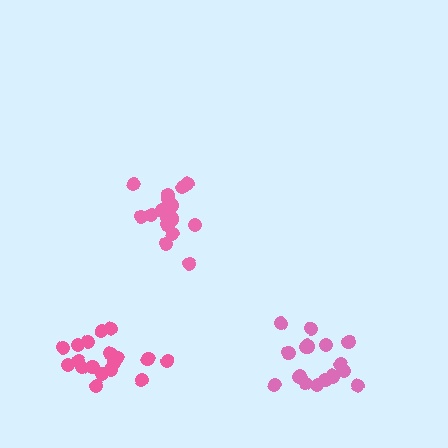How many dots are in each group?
Group 1: 18 dots, Group 2: 19 dots, Group 3: 17 dots (54 total).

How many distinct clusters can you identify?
There are 3 distinct clusters.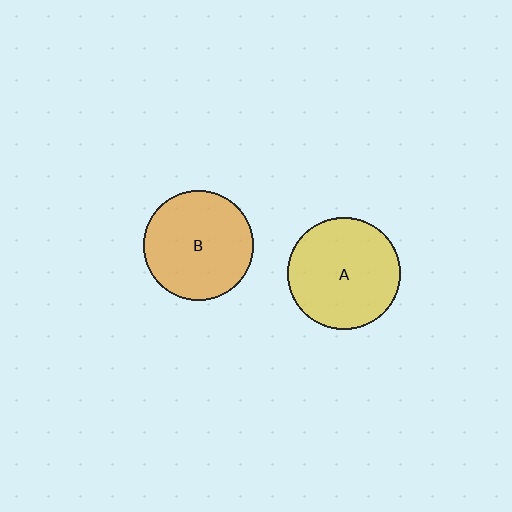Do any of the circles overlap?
No, none of the circles overlap.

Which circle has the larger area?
Circle A (yellow).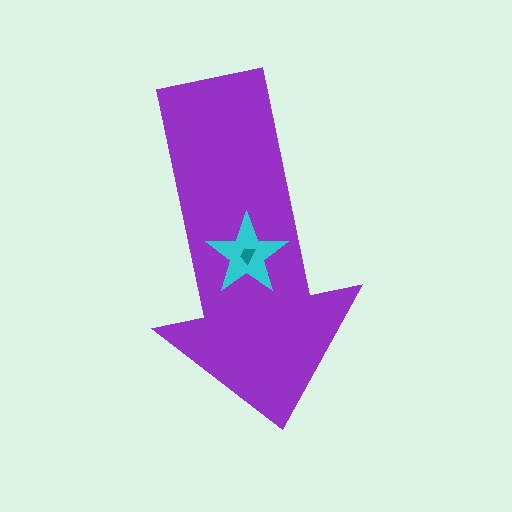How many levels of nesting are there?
3.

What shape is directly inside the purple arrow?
The cyan star.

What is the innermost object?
The teal trapezoid.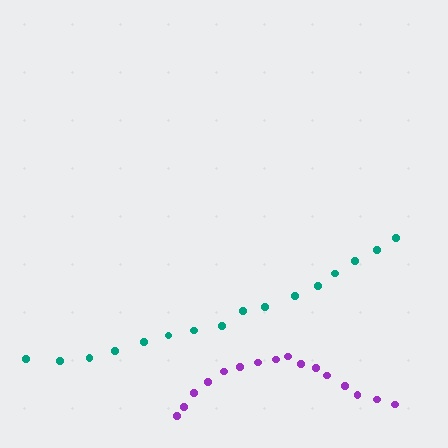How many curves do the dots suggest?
There are 2 distinct paths.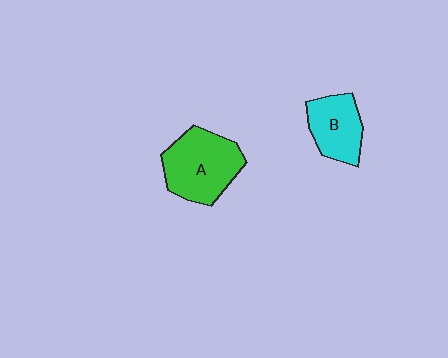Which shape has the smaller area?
Shape B (cyan).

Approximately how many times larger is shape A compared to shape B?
Approximately 1.5 times.